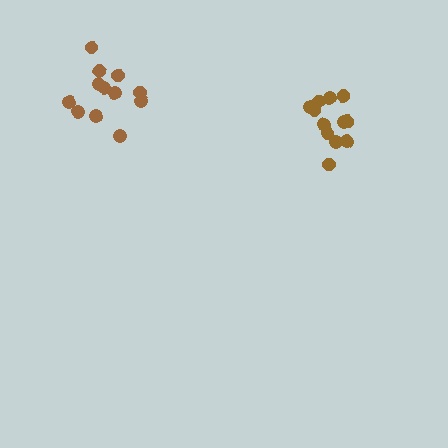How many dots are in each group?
Group 1: 12 dots, Group 2: 12 dots (24 total).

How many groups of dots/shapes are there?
There are 2 groups.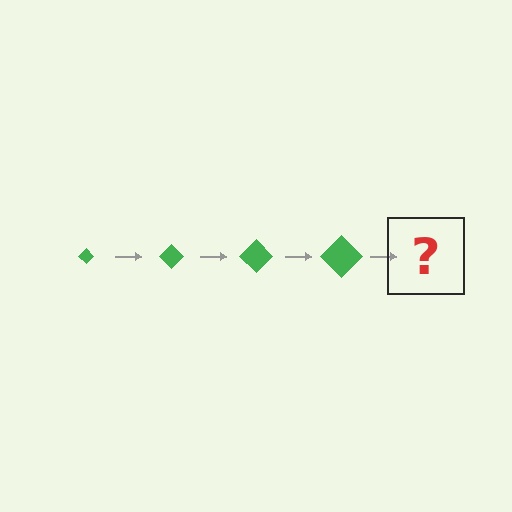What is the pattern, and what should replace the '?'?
The pattern is that the diamond gets progressively larger each step. The '?' should be a green diamond, larger than the previous one.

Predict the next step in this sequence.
The next step is a green diamond, larger than the previous one.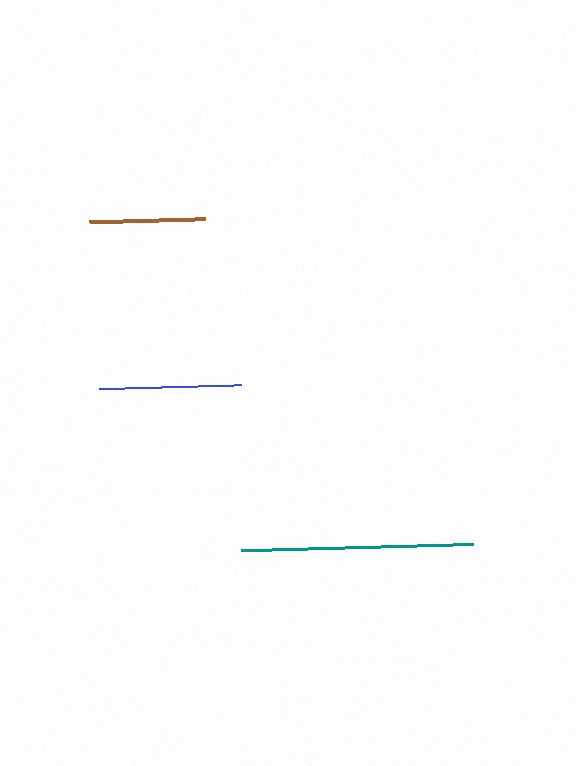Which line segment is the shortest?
The brown line is the shortest at approximately 116 pixels.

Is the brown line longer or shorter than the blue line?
The blue line is longer than the brown line.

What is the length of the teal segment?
The teal segment is approximately 232 pixels long.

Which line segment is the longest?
The teal line is the longest at approximately 232 pixels.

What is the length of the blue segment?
The blue segment is approximately 143 pixels long.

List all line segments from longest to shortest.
From longest to shortest: teal, blue, brown.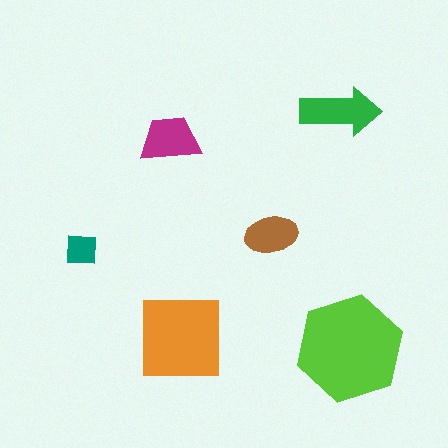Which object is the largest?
The lime hexagon.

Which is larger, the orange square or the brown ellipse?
The orange square.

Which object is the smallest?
The teal square.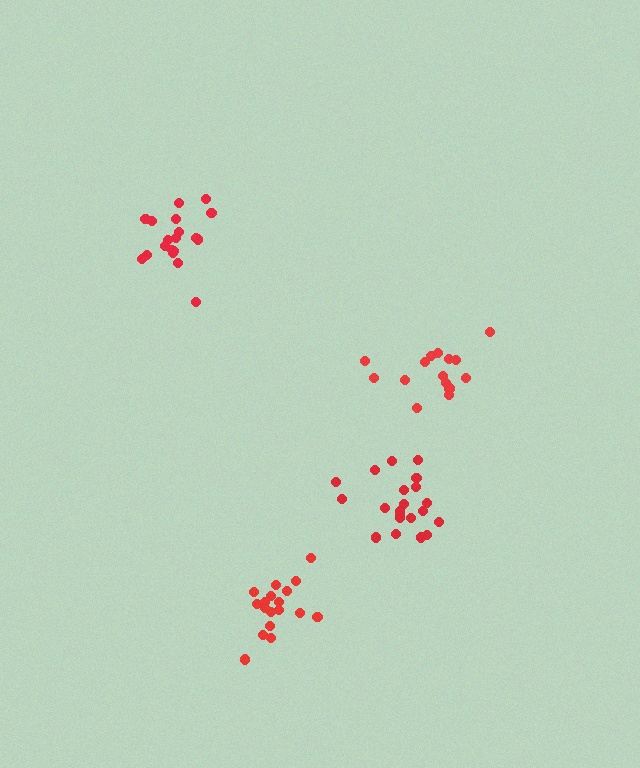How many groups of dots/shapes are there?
There are 4 groups.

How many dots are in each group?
Group 1: 19 dots, Group 2: 16 dots, Group 3: 21 dots, Group 4: 18 dots (74 total).